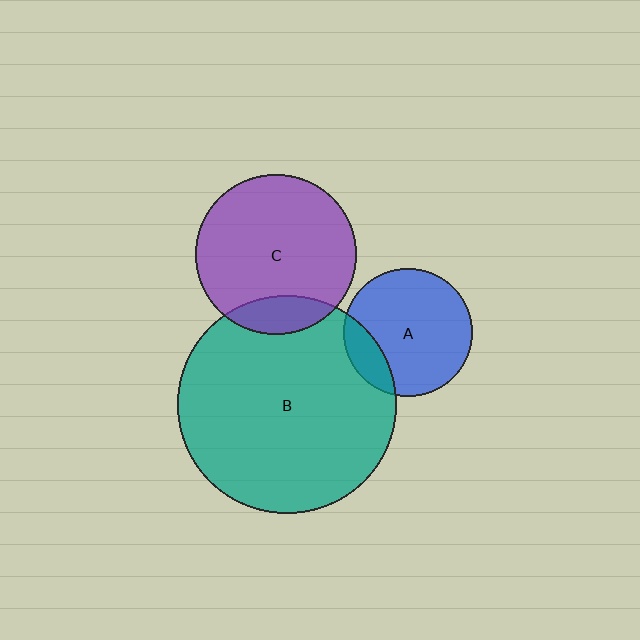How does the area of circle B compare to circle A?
Approximately 2.9 times.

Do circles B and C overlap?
Yes.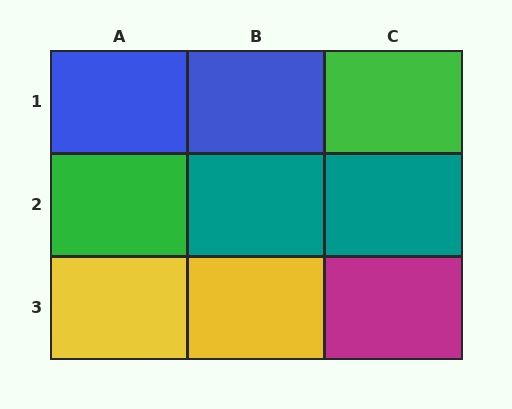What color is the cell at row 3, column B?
Yellow.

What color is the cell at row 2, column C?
Teal.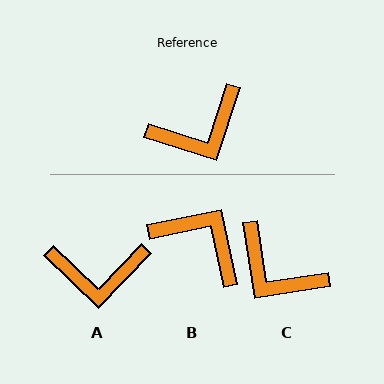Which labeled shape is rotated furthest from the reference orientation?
B, about 120 degrees away.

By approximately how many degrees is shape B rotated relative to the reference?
Approximately 120 degrees counter-clockwise.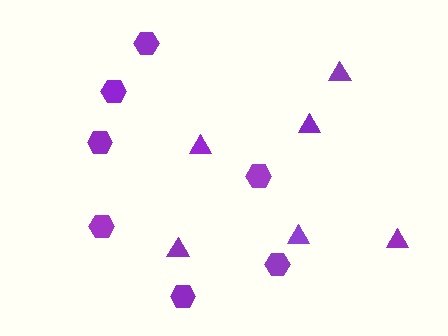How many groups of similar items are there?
There are 2 groups: one group of triangles (6) and one group of hexagons (7).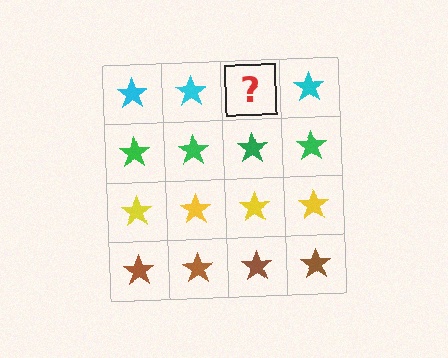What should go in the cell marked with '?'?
The missing cell should contain a cyan star.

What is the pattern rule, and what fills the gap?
The rule is that each row has a consistent color. The gap should be filled with a cyan star.